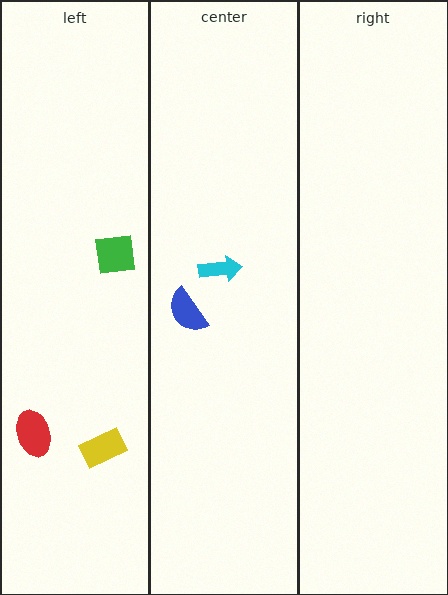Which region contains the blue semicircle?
The center region.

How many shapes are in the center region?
2.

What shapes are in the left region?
The yellow rectangle, the green square, the red ellipse.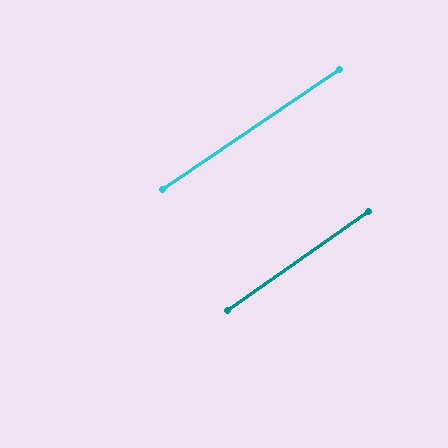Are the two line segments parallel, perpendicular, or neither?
Parallel — their directions differ by only 1.2°.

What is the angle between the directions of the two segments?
Approximately 1 degree.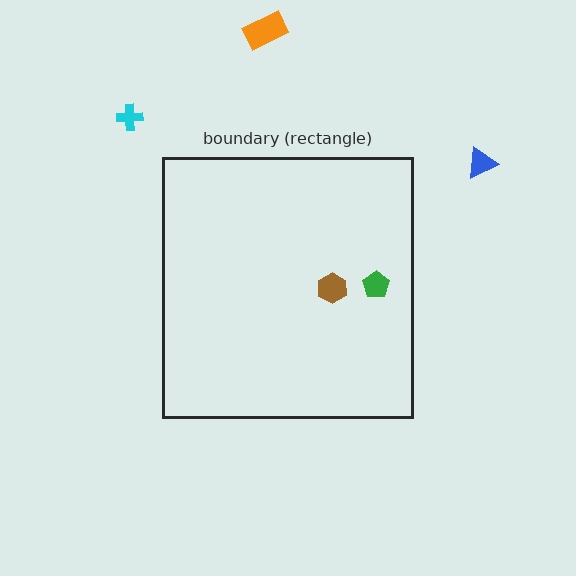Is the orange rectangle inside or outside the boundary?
Outside.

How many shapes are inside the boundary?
2 inside, 3 outside.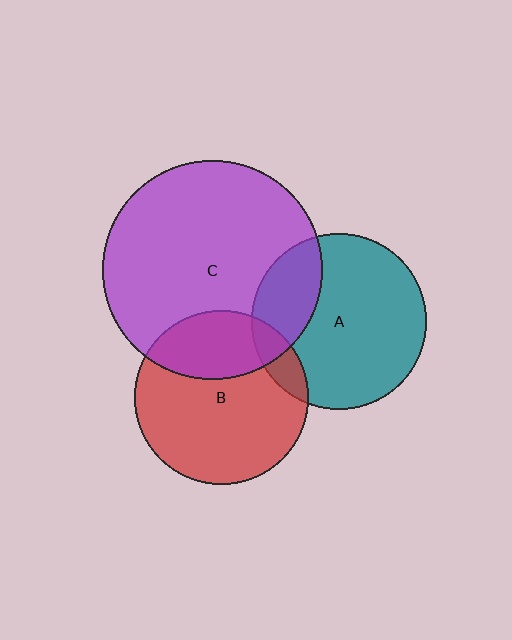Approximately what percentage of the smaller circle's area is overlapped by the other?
Approximately 10%.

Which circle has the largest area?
Circle C (purple).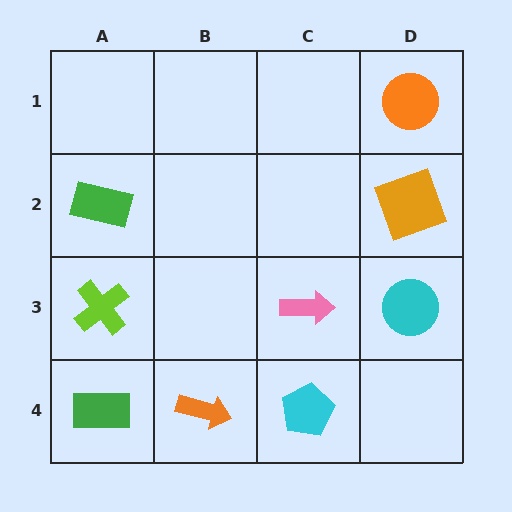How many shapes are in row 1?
1 shape.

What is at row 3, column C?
A pink arrow.